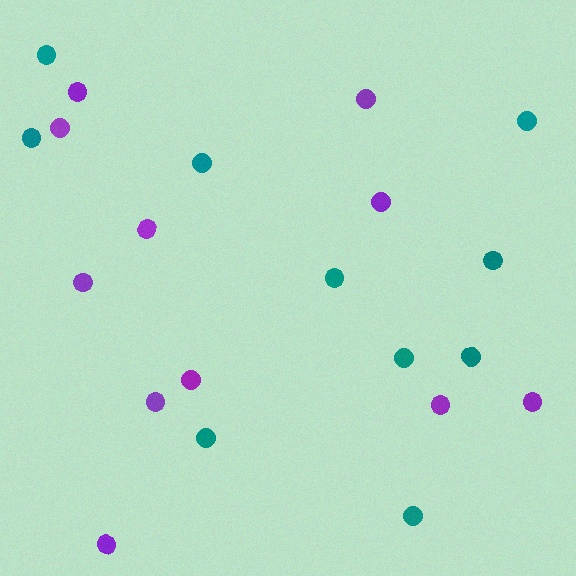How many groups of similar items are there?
There are 2 groups: one group of purple circles (11) and one group of teal circles (10).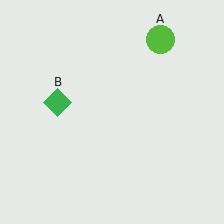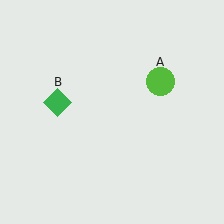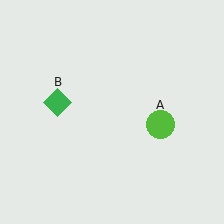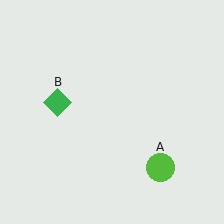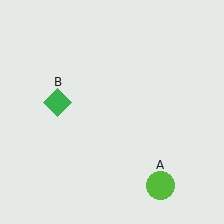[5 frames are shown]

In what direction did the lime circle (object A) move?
The lime circle (object A) moved down.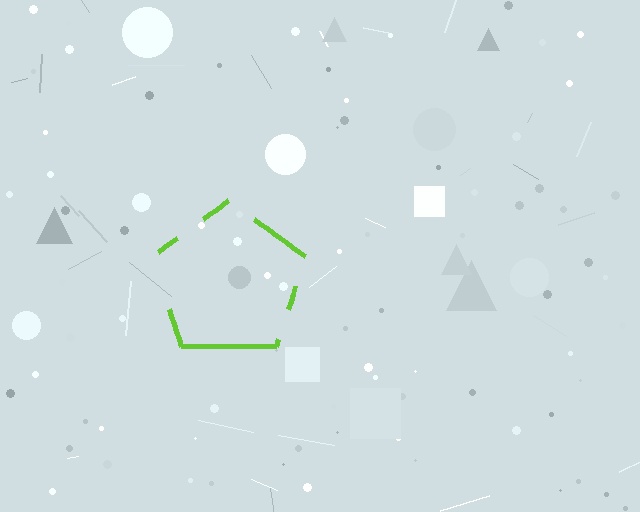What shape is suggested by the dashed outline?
The dashed outline suggests a pentagon.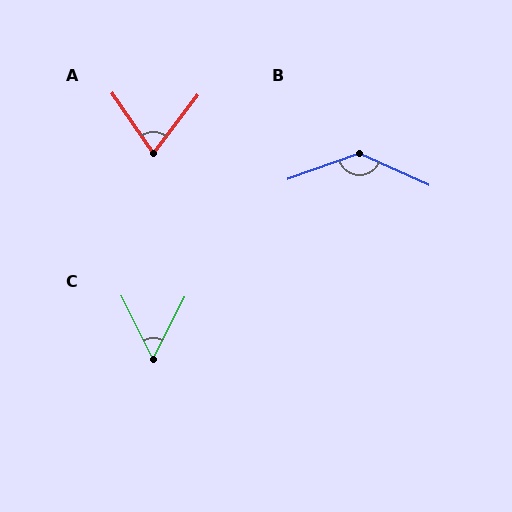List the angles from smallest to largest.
C (53°), A (72°), B (136°).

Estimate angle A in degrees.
Approximately 72 degrees.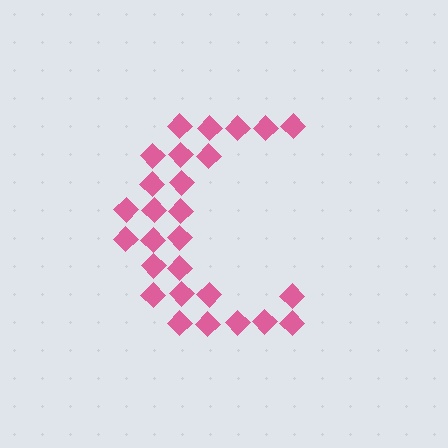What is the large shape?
The large shape is the letter C.